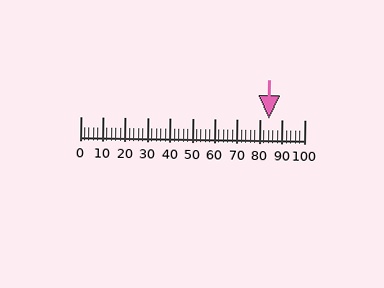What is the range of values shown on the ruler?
The ruler shows values from 0 to 100.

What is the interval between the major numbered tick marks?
The major tick marks are spaced 10 units apart.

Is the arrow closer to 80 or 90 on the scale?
The arrow is closer to 80.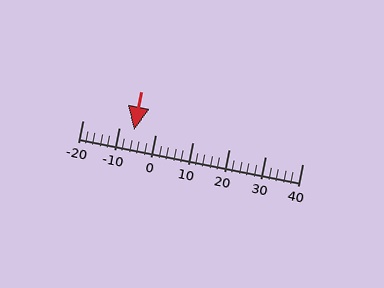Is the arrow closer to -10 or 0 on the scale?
The arrow is closer to -10.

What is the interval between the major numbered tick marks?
The major tick marks are spaced 10 units apart.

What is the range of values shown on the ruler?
The ruler shows values from -20 to 40.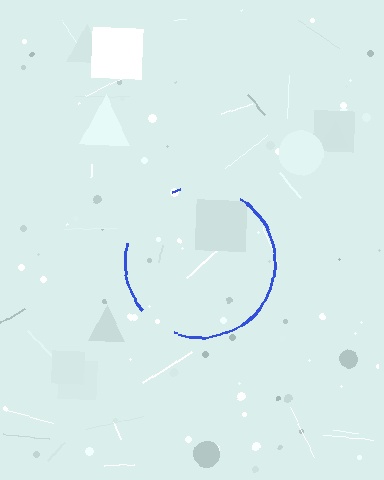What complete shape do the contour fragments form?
The contour fragments form a circle.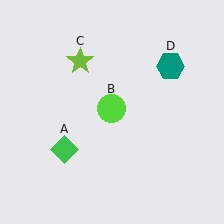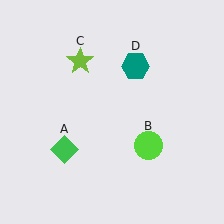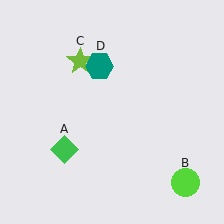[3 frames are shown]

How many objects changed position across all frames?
2 objects changed position: lime circle (object B), teal hexagon (object D).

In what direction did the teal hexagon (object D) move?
The teal hexagon (object D) moved left.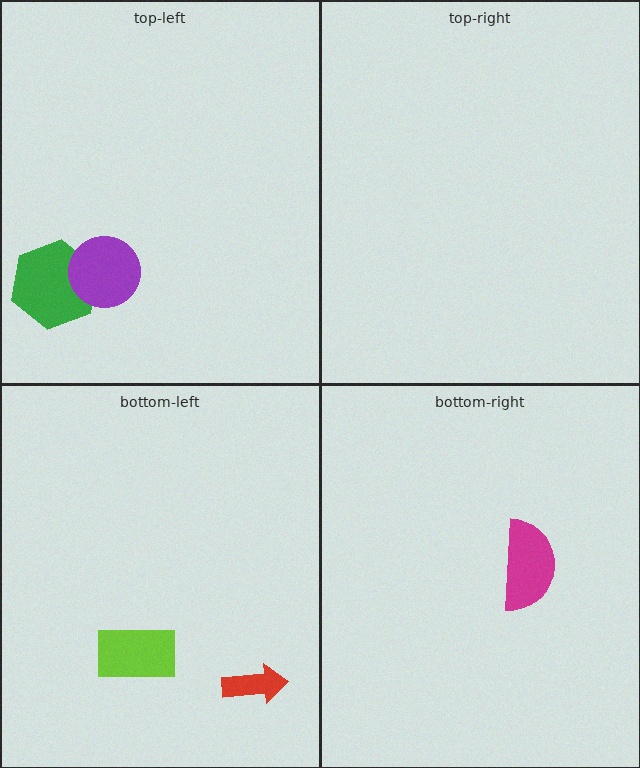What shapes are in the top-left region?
The green hexagon, the purple circle.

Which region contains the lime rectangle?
The bottom-left region.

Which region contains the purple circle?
The top-left region.